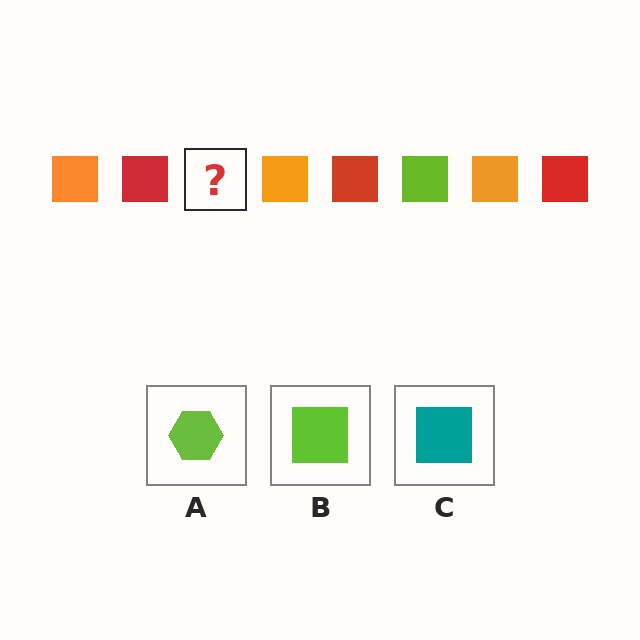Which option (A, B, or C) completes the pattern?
B.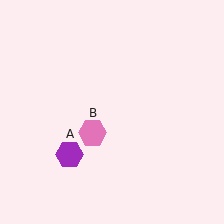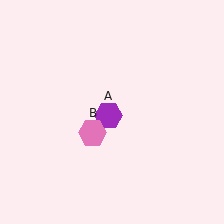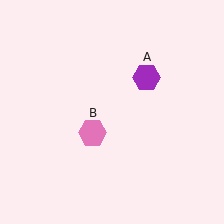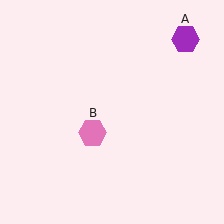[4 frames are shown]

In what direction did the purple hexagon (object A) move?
The purple hexagon (object A) moved up and to the right.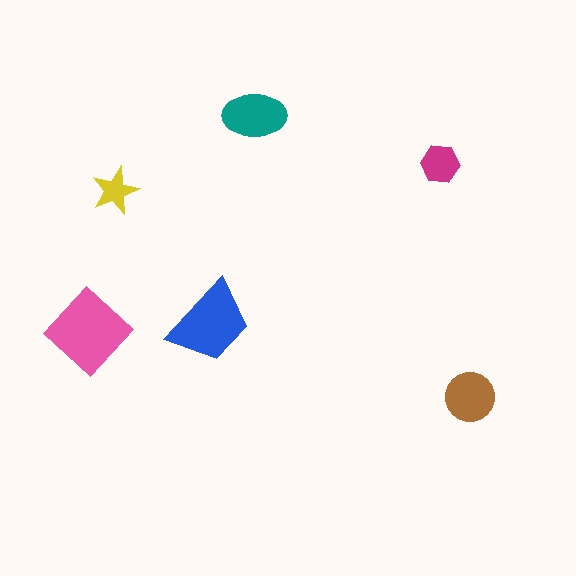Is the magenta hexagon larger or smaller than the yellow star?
Larger.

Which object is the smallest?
The yellow star.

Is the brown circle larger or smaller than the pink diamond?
Smaller.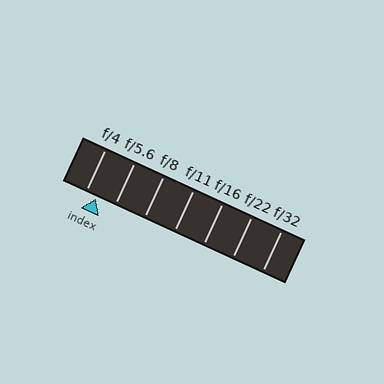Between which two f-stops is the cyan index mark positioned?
The index mark is between f/4 and f/5.6.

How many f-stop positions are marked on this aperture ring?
There are 7 f-stop positions marked.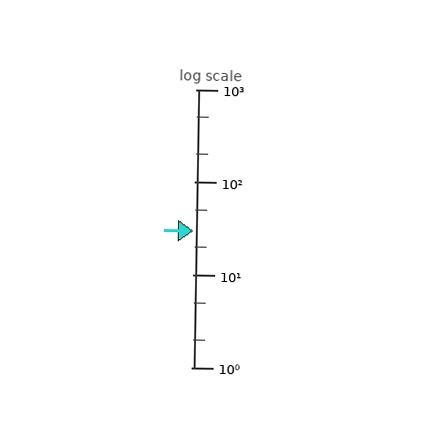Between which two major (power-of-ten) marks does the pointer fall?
The pointer is between 10 and 100.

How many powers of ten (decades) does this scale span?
The scale spans 3 decades, from 1 to 1000.